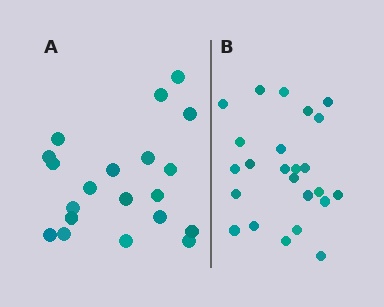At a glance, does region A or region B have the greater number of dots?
Region B (the right region) has more dots.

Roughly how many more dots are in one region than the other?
Region B has about 4 more dots than region A.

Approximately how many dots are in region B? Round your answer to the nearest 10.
About 20 dots. (The exact count is 24, which rounds to 20.)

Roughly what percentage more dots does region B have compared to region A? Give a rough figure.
About 20% more.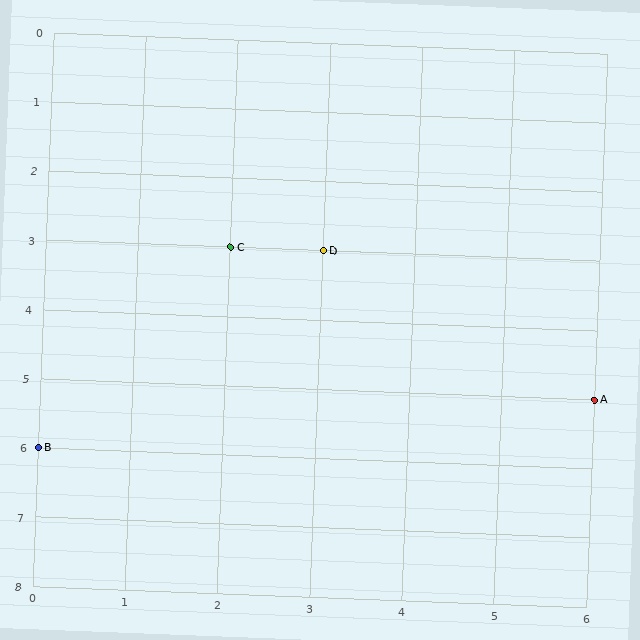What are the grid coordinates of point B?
Point B is at grid coordinates (0, 6).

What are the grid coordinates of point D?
Point D is at grid coordinates (3, 3).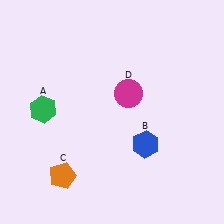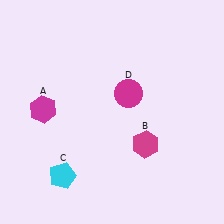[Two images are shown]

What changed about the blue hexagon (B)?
In Image 1, B is blue. In Image 2, it changed to magenta.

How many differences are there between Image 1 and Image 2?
There are 3 differences between the two images.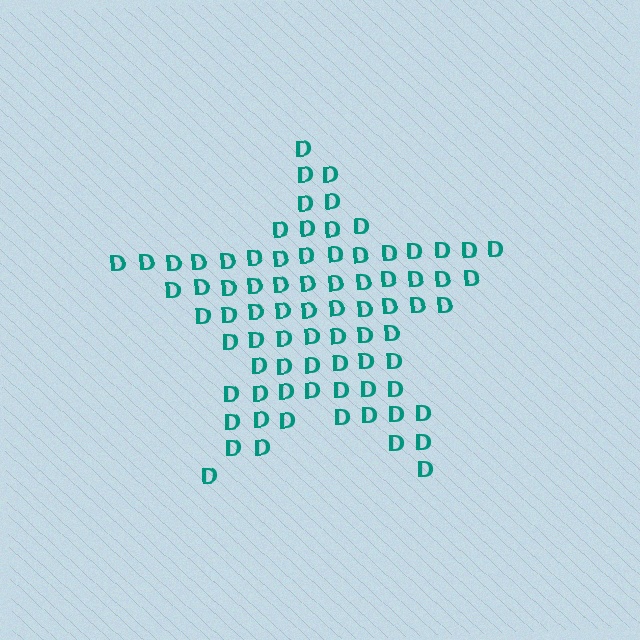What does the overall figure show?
The overall figure shows a star.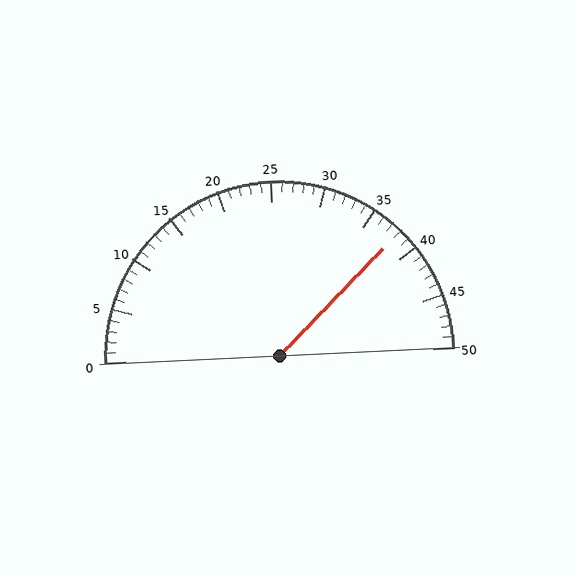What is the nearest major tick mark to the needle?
The nearest major tick mark is 40.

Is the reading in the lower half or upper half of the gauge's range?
The reading is in the upper half of the range (0 to 50).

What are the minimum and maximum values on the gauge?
The gauge ranges from 0 to 50.